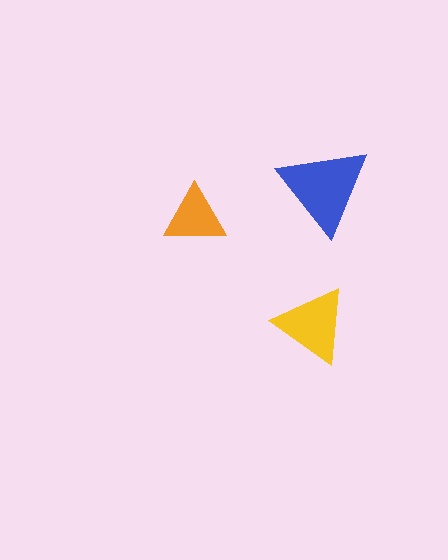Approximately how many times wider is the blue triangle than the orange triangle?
About 1.5 times wider.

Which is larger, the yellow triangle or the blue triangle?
The blue one.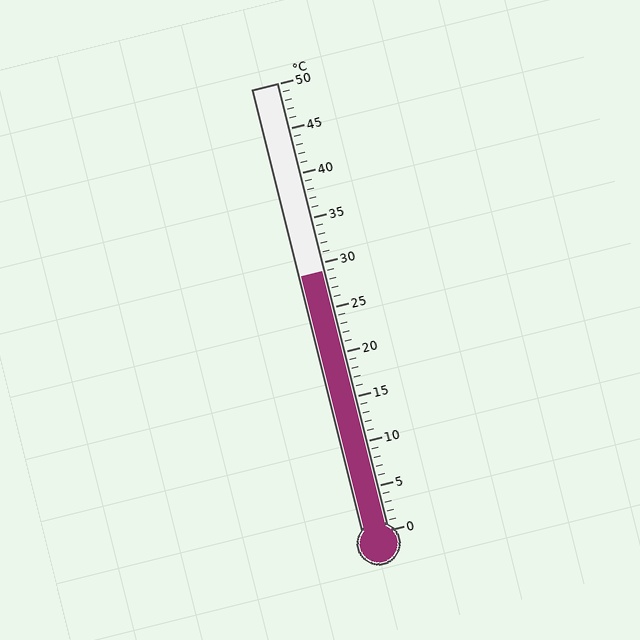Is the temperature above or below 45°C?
The temperature is below 45°C.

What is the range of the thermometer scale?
The thermometer scale ranges from 0°C to 50°C.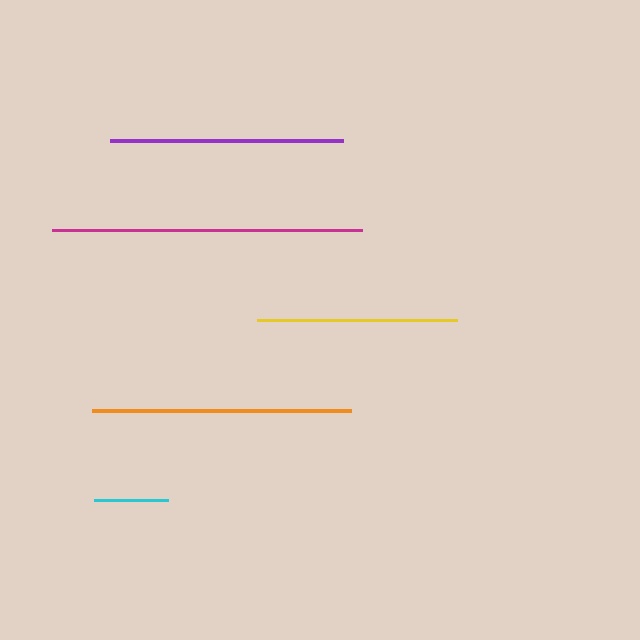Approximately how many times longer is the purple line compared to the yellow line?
The purple line is approximately 1.2 times the length of the yellow line.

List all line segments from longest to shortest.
From longest to shortest: magenta, orange, purple, yellow, cyan.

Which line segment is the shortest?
The cyan line is the shortest at approximately 74 pixels.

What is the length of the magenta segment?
The magenta segment is approximately 310 pixels long.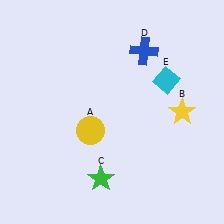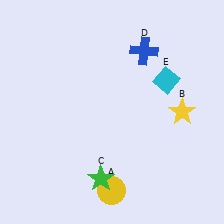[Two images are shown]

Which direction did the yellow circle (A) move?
The yellow circle (A) moved down.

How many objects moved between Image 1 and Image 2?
1 object moved between the two images.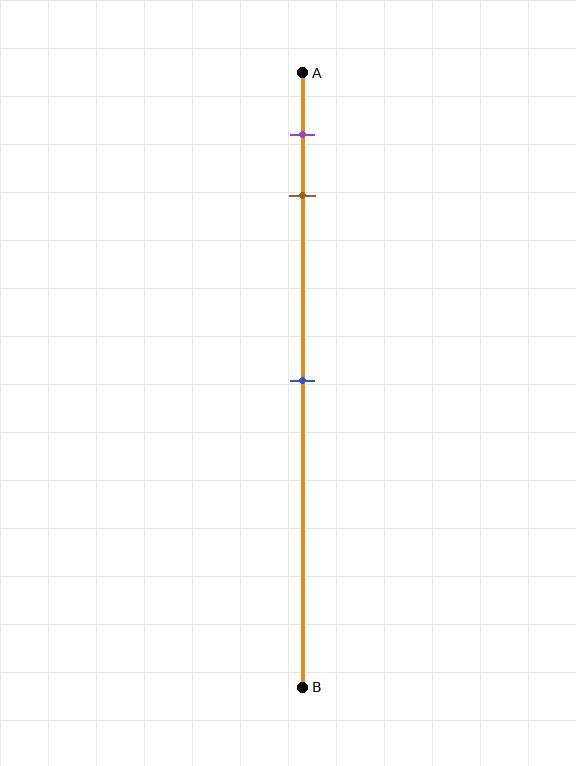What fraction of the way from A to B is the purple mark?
The purple mark is approximately 10% (0.1) of the way from A to B.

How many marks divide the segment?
There are 3 marks dividing the segment.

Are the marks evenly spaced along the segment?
No, the marks are not evenly spaced.